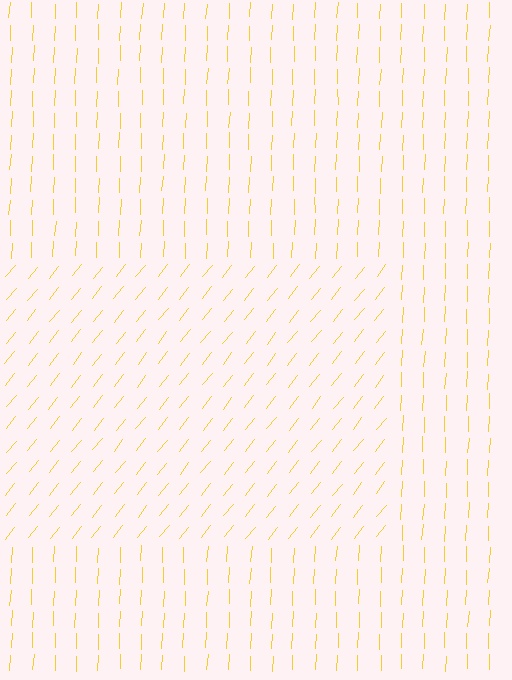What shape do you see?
I see a rectangle.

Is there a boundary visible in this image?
Yes, there is a texture boundary formed by a change in line orientation.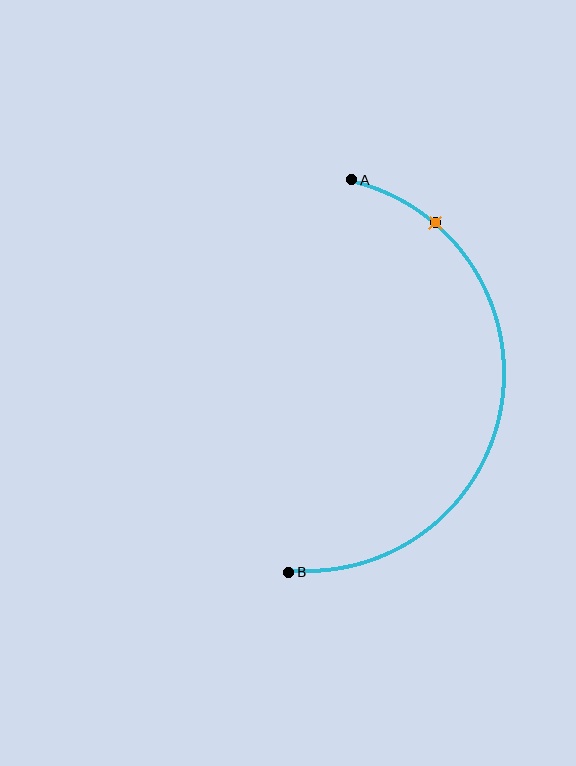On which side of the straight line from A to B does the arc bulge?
The arc bulges to the right of the straight line connecting A and B.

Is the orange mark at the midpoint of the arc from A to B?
No. The orange mark lies on the arc but is closer to endpoint A. The arc midpoint would be at the point on the curve equidistant along the arc from both A and B.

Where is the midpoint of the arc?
The arc midpoint is the point on the curve farthest from the straight line joining A and B. It sits to the right of that line.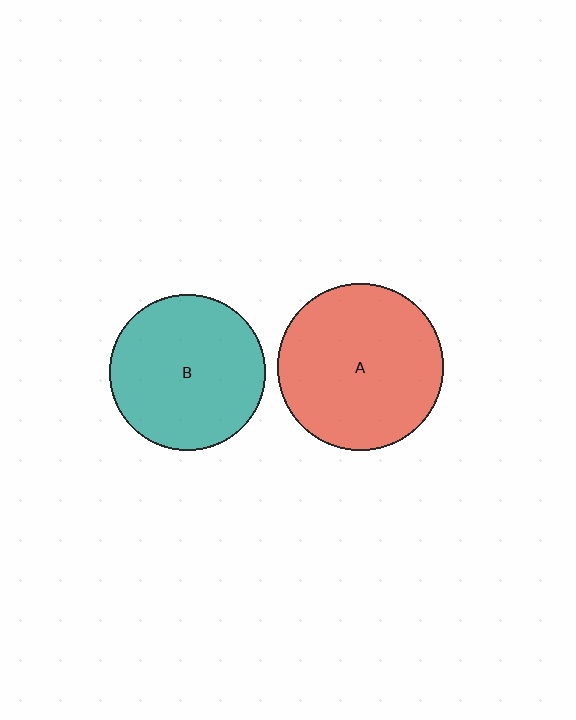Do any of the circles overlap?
No, none of the circles overlap.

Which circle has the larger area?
Circle A (red).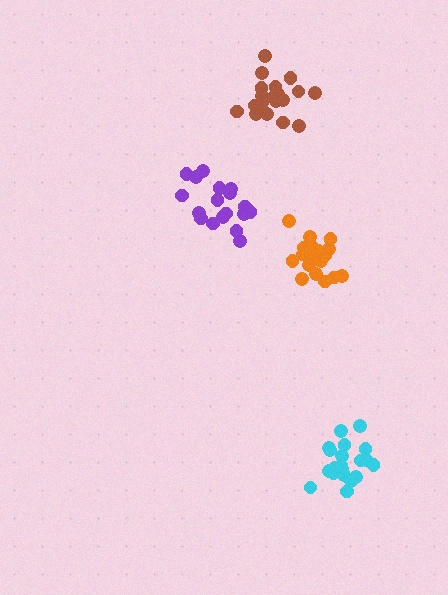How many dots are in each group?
Group 1: 19 dots, Group 2: 19 dots, Group 3: 20 dots, Group 4: 20 dots (78 total).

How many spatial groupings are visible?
There are 4 spatial groupings.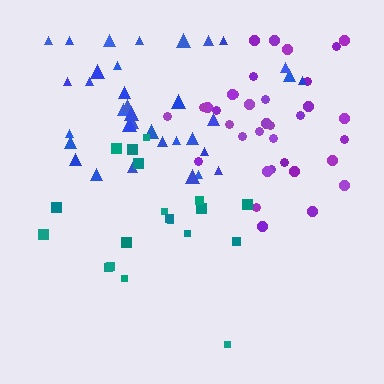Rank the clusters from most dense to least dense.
purple, blue, teal.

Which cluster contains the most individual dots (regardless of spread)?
Purple (35).